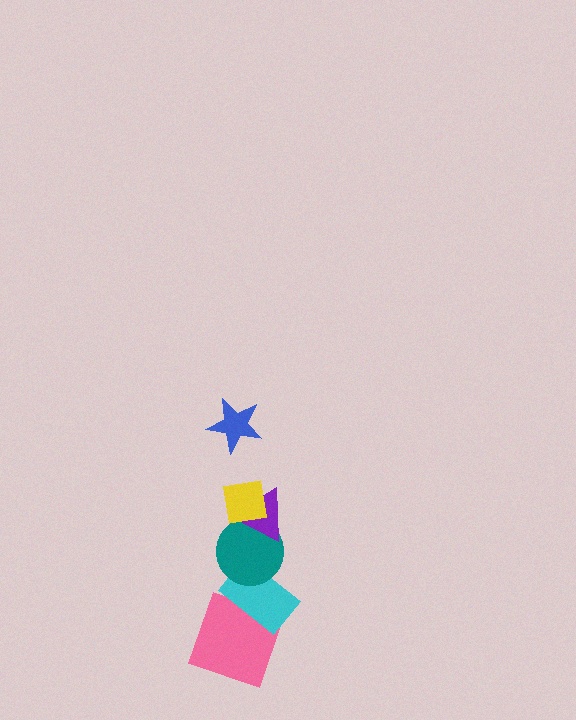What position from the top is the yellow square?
The yellow square is 2nd from the top.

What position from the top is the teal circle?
The teal circle is 4th from the top.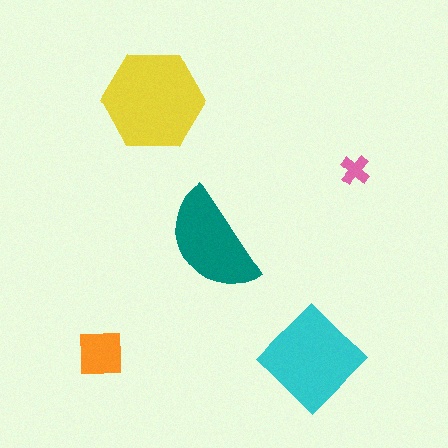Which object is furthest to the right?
The pink cross is rightmost.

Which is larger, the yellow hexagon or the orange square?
The yellow hexagon.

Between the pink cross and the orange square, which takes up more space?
The orange square.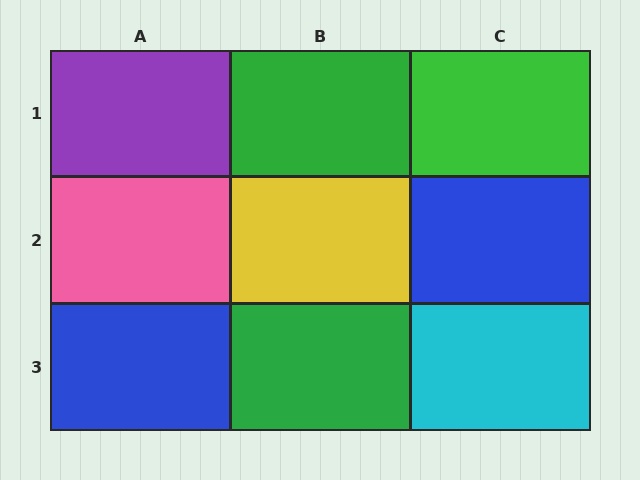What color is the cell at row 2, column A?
Pink.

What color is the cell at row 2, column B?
Yellow.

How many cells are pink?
1 cell is pink.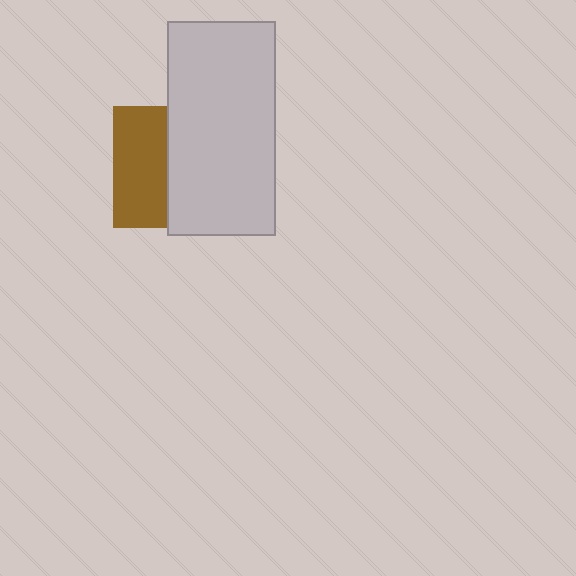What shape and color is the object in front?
The object in front is a light gray rectangle.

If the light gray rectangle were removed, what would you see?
You would see the complete brown square.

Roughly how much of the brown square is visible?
A small part of it is visible (roughly 44%).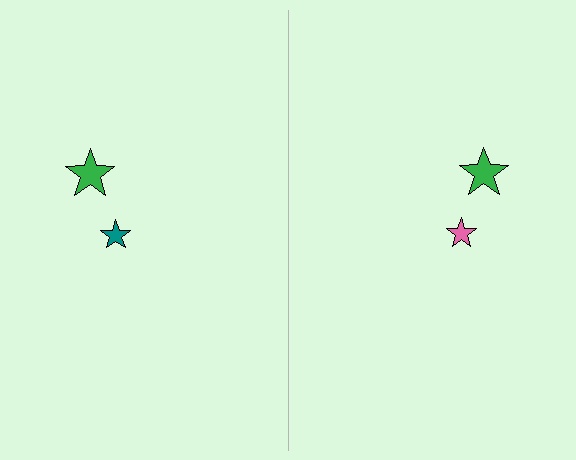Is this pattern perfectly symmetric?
No, the pattern is not perfectly symmetric. The pink star on the right side breaks the symmetry — its mirror counterpart is teal.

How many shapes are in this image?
There are 4 shapes in this image.